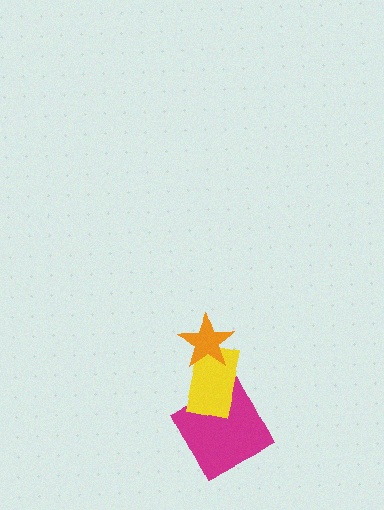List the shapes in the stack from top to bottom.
From top to bottom: the orange star, the yellow rectangle, the magenta square.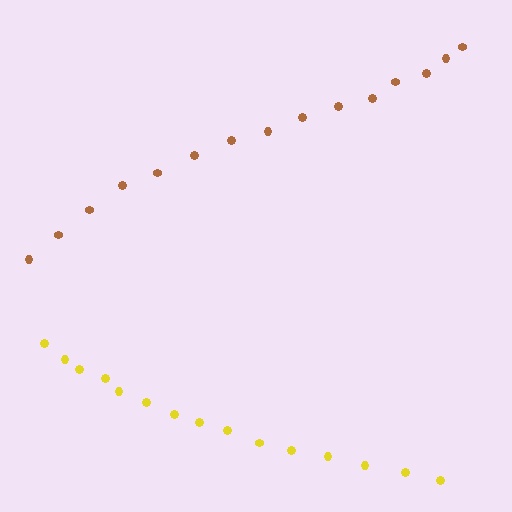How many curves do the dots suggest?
There are 2 distinct paths.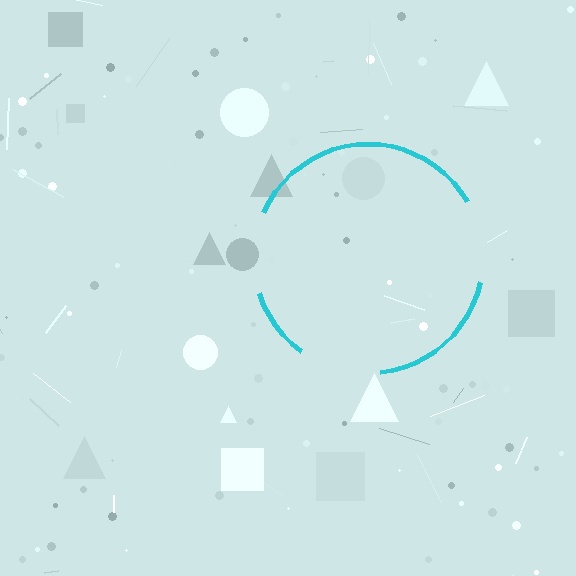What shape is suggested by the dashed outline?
The dashed outline suggests a circle.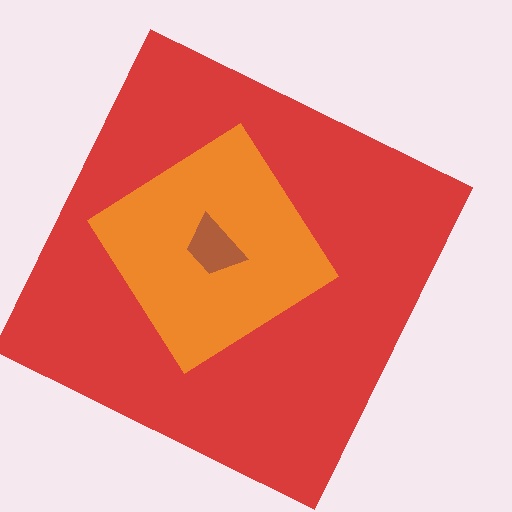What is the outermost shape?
The red square.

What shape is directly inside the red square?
The orange diamond.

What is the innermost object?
The brown trapezoid.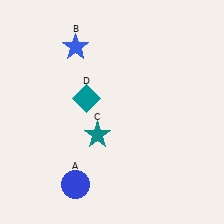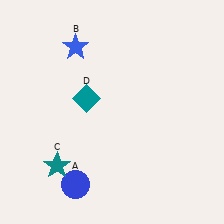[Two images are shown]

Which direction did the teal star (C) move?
The teal star (C) moved left.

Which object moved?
The teal star (C) moved left.